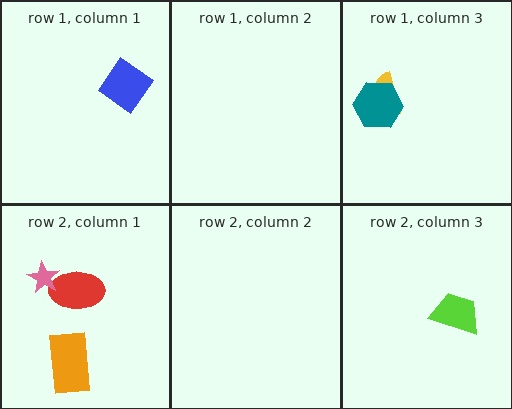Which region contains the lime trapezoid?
The row 2, column 3 region.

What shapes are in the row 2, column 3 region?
The lime trapezoid.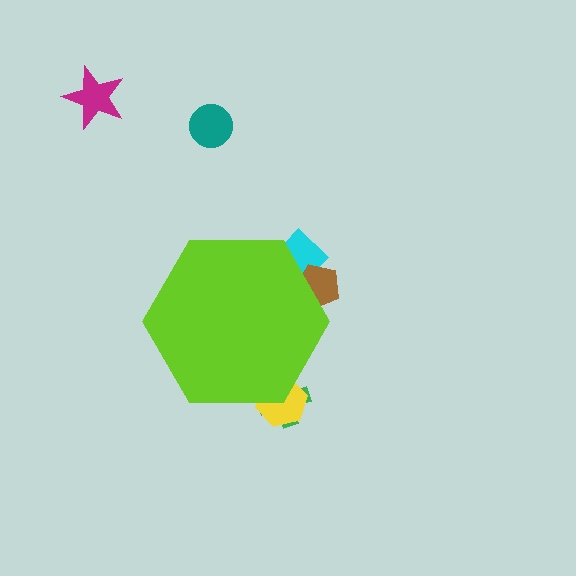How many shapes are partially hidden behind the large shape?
4 shapes are partially hidden.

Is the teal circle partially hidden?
No, the teal circle is fully visible.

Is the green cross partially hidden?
Yes, the green cross is partially hidden behind the lime hexagon.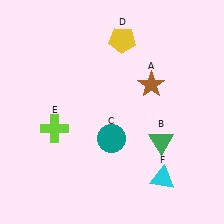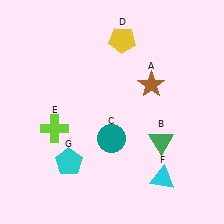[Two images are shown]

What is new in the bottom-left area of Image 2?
A cyan pentagon (G) was added in the bottom-left area of Image 2.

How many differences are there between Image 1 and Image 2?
There is 1 difference between the two images.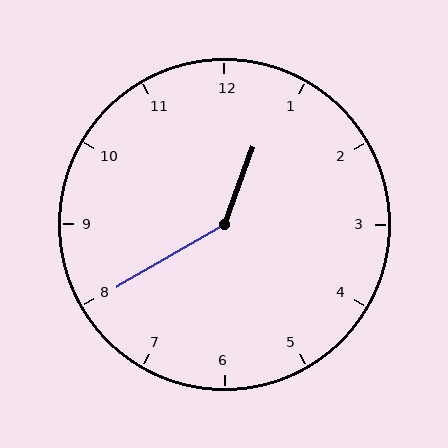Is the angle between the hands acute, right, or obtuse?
It is obtuse.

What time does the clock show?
12:40.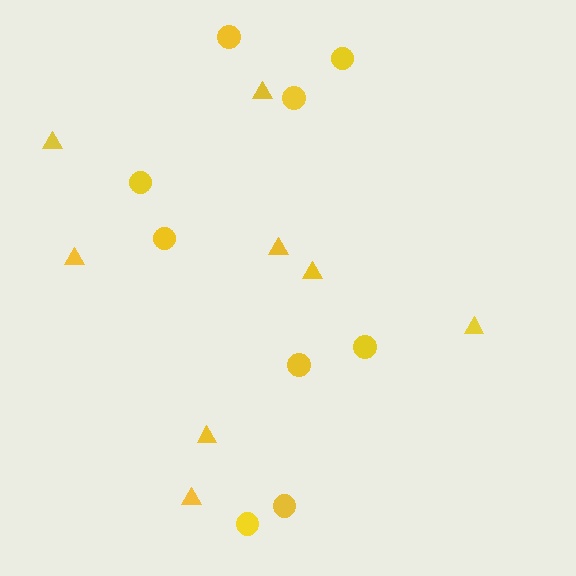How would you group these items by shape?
There are 2 groups: one group of triangles (8) and one group of circles (9).